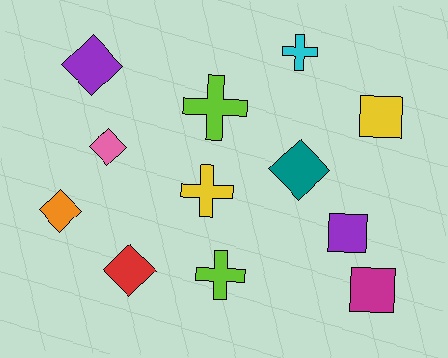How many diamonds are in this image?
There are 5 diamonds.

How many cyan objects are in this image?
There is 1 cyan object.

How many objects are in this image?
There are 12 objects.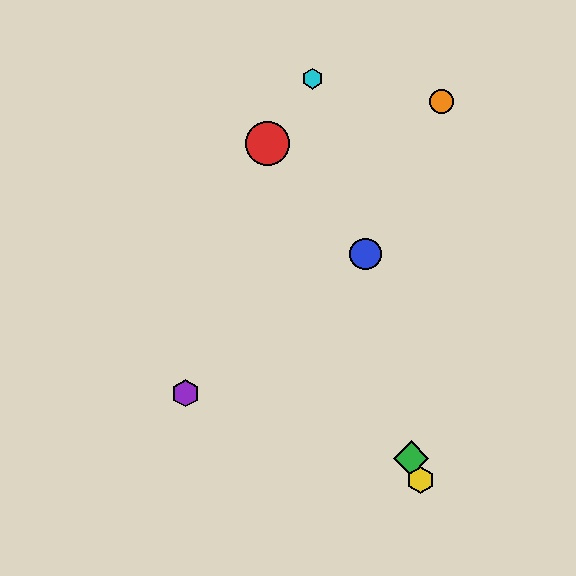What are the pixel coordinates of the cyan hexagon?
The cyan hexagon is at (313, 79).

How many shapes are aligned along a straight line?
3 shapes (the red circle, the green diamond, the yellow hexagon) are aligned along a straight line.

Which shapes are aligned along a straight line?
The red circle, the green diamond, the yellow hexagon are aligned along a straight line.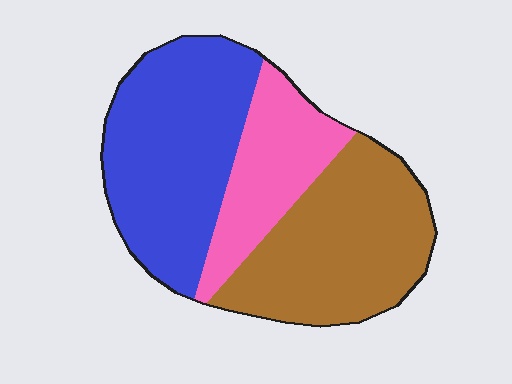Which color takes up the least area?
Pink, at roughly 20%.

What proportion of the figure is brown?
Brown takes up between a third and a half of the figure.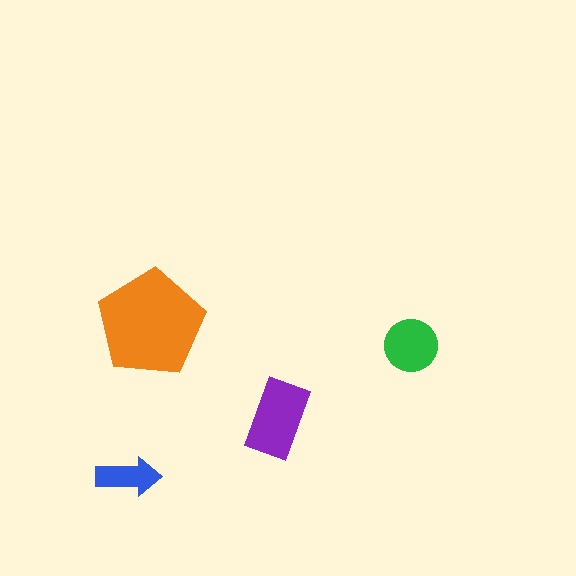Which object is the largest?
The orange pentagon.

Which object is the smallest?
The blue arrow.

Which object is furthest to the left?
The blue arrow is leftmost.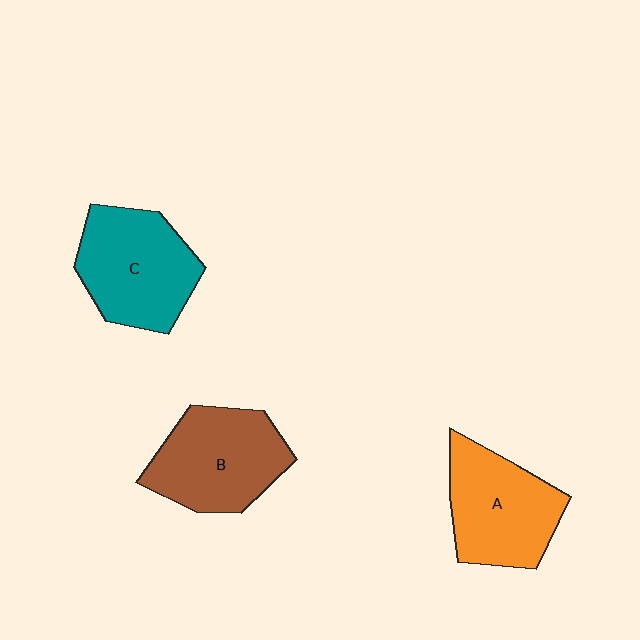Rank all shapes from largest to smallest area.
From largest to smallest: C (teal), B (brown), A (orange).